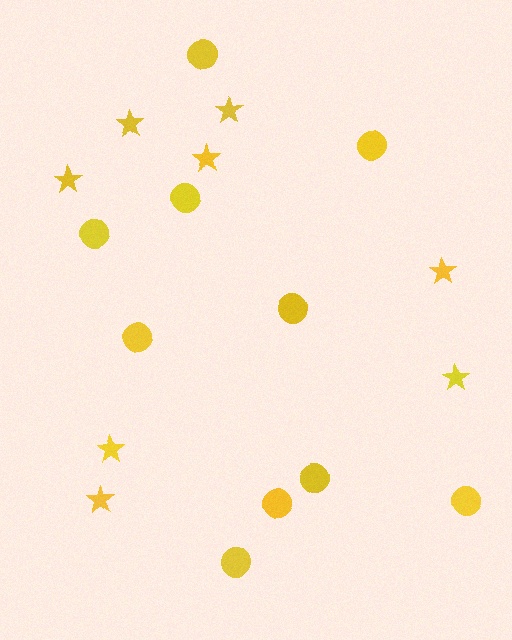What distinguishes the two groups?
There are 2 groups: one group of stars (8) and one group of circles (10).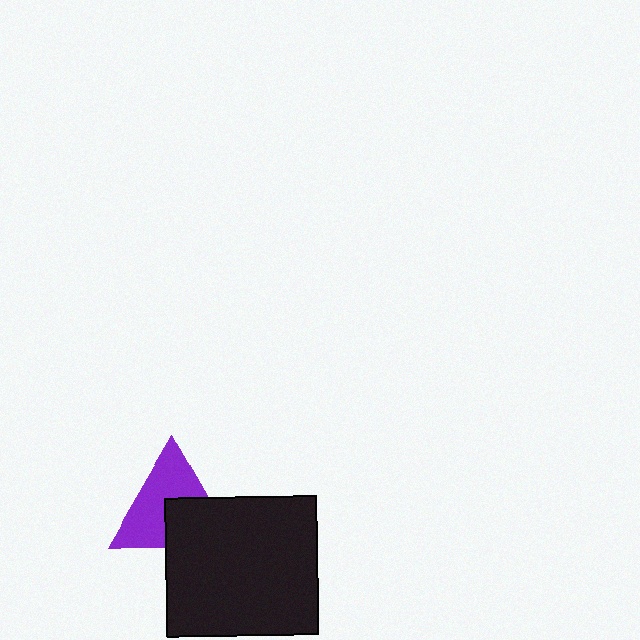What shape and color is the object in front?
The object in front is a black rectangle.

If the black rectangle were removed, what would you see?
You would see the complete purple triangle.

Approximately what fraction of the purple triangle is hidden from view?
Roughly 39% of the purple triangle is hidden behind the black rectangle.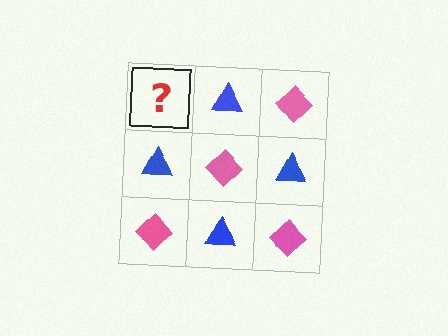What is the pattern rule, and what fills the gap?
The rule is that it alternates pink diamond and blue triangle in a checkerboard pattern. The gap should be filled with a pink diamond.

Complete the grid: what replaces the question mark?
The question mark should be replaced with a pink diamond.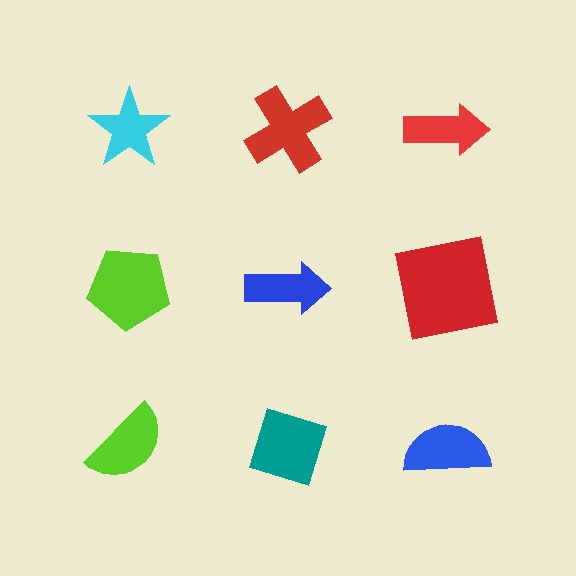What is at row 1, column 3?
A red arrow.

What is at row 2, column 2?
A blue arrow.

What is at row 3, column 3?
A blue semicircle.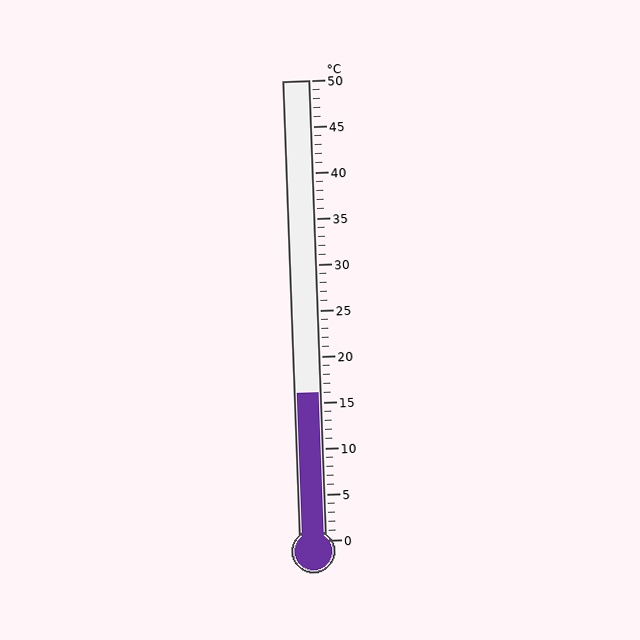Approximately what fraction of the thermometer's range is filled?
The thermometer is filled to approximately 30% of its range.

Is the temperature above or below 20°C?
The temperature is below 20°C.